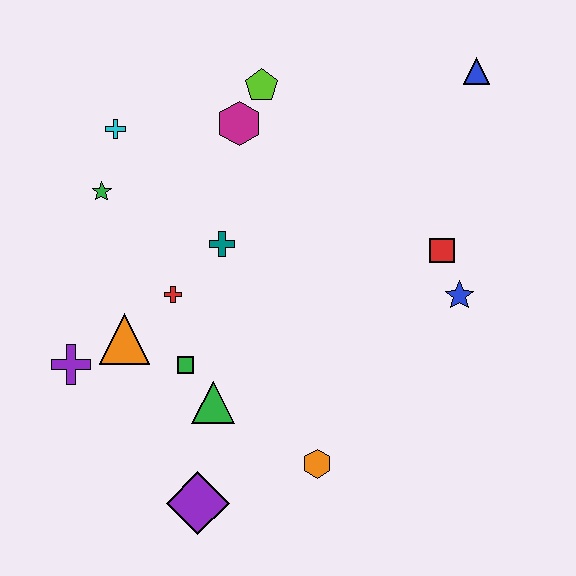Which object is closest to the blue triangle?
The red square is closest to the blue triangle.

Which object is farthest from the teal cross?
The blue triangle is farthest from the teal cross.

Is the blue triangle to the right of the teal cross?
Yes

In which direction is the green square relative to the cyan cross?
The green square is below the cyan cross.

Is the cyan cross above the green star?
Yes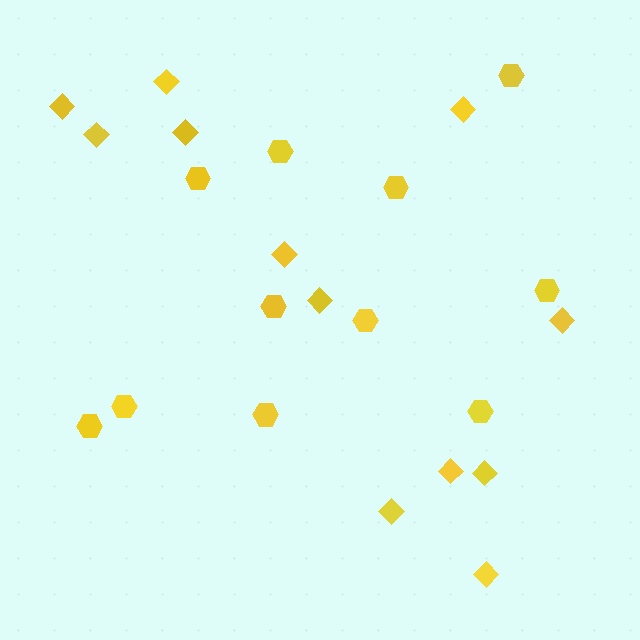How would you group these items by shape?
There are 2 groups: one group of diamonds (12) and one group of hexagons (11).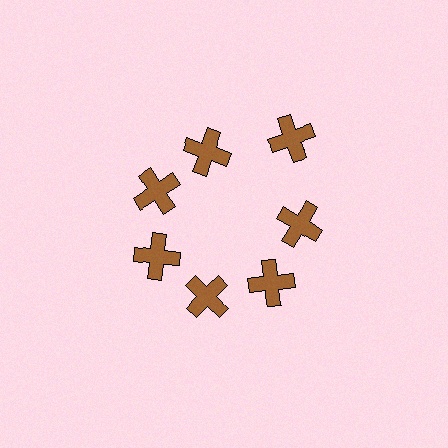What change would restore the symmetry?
The symmetry would be restored by moving it inward, back onto the ring so that all 7 crosses sit at equal angles and equal distance from the center.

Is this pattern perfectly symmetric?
No. The 7 brown crosses are arranged in a ring, but one element near the 1 o'clock position is pushed outward from the center, breaking the 7-fold rotational symmetry.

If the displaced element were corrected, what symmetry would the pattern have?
It would have 7-fold rotational symmetry — the pattern would map onto itself every 51 degrees.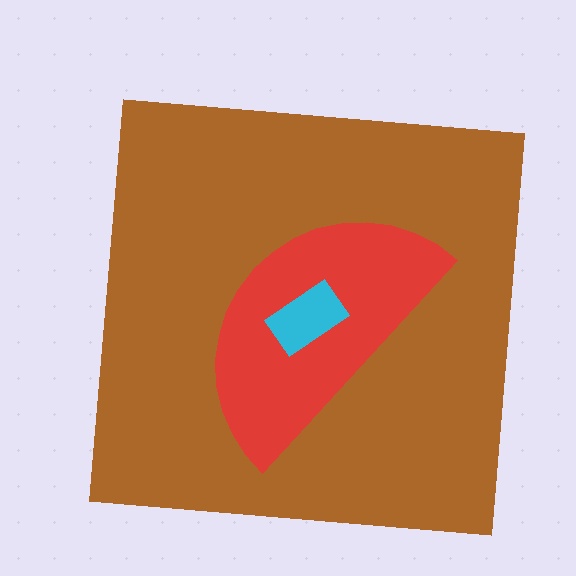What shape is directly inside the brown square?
The red semicircle.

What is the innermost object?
The cyan rectangle.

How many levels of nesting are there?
3.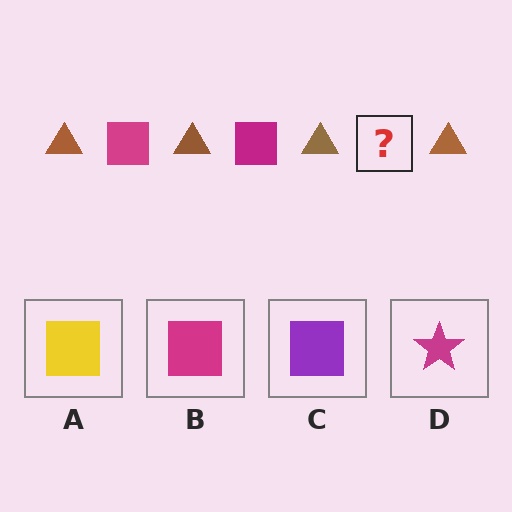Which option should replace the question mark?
Option B.